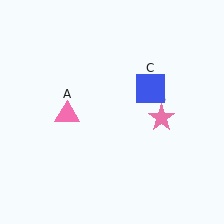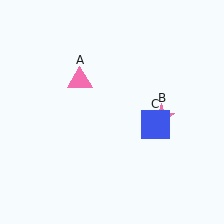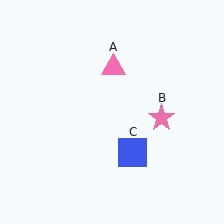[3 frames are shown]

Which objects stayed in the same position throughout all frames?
Pink star (object B) remained stationary.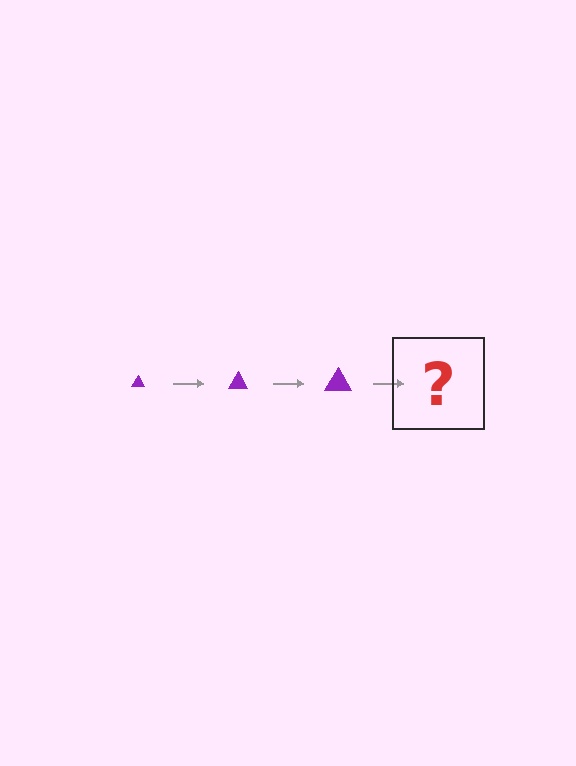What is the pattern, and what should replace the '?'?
The pattern is that the triangle gets progressively larger each step. The '?' should be a purple triangle, larger than the previous one.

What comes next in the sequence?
The next element should be a purple triangle, larger than the previous one.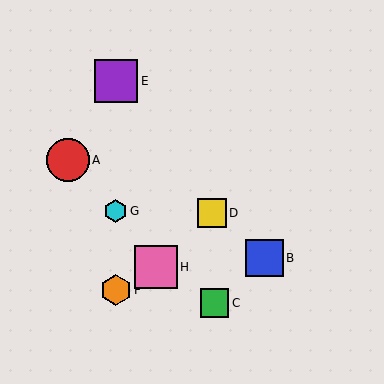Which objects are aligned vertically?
Objects E, F, G are aligned vertically.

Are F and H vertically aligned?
No, F is at x≈116 and H is at x≈156.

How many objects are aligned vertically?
3 objects (E, F, G) are aligned vertically.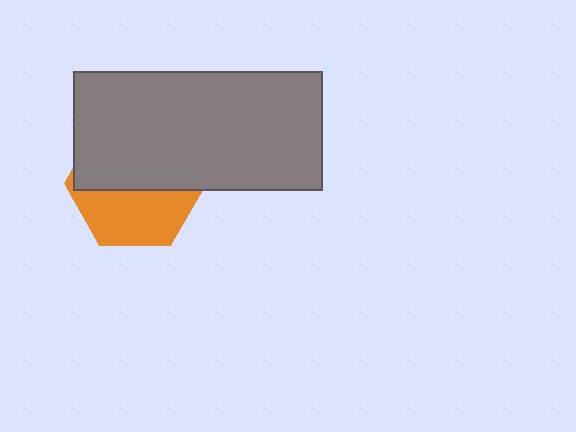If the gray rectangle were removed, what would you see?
You would see the complete orange hexagon.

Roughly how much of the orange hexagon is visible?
A small part of it is visible (roughly 43%).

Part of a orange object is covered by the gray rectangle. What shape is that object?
It is a hexagon.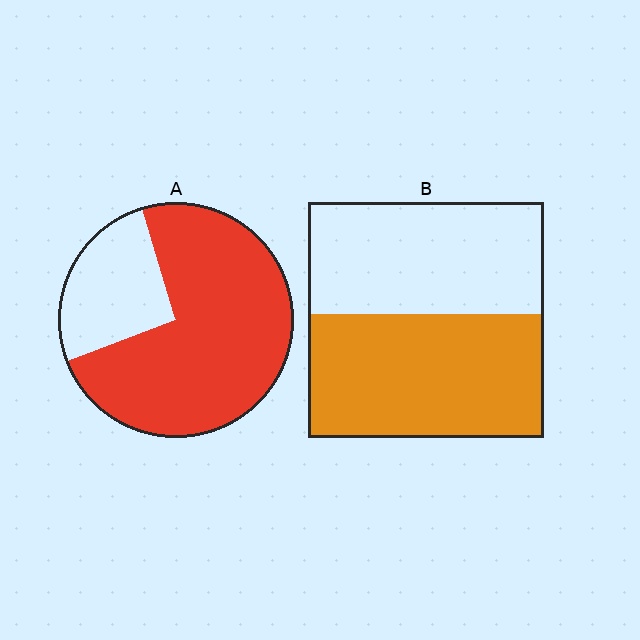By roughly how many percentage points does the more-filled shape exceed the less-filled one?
By roughly 20 percentage points (A over B).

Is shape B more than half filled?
Roughly half.